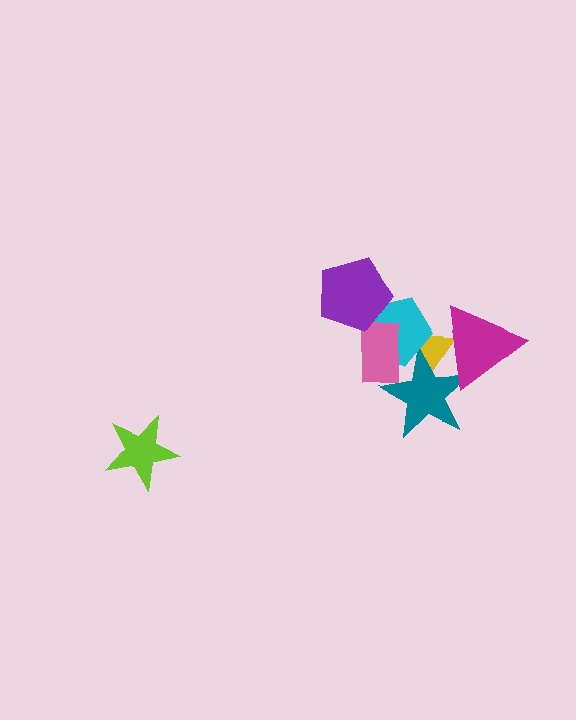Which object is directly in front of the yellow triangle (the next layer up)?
The teal star is directly in front of the yellow triangle.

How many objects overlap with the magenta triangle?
2 objects overlap with the magenta triangle.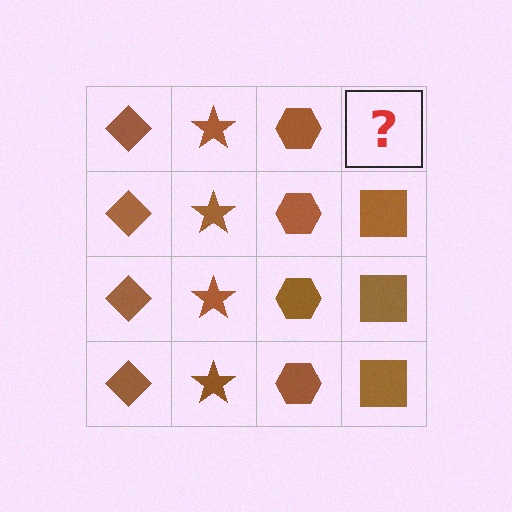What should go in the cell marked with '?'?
The missing cell should contain a brown square.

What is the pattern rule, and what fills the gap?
The rule is that each column has a consistent shape. The gap should be filled with a brown square.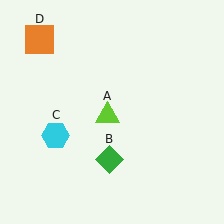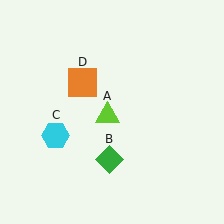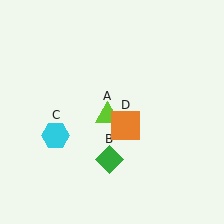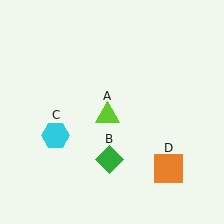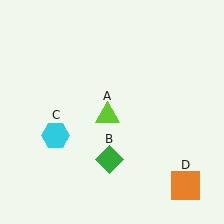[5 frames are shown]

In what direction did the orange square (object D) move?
The orange square (object D) moved down and to the right.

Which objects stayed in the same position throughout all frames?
Lime triangle (object A) and green diamond (object B) and cyan hexagon (object C) remained stationary.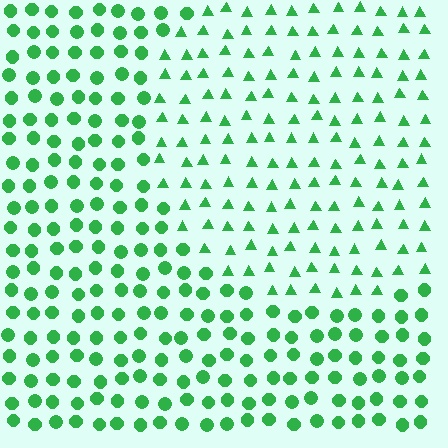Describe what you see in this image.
The image is filled with small green elements arranged in a uniform grid. A circle-shaped region contains triangles, while the surrounding area contains circles. The boundary is defined purely by the change in element shape.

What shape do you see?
I see a circle.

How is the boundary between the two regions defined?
The boundary is defined by a change in element shape: triangles inside vs. circles outside. All elements share the same color and spacing.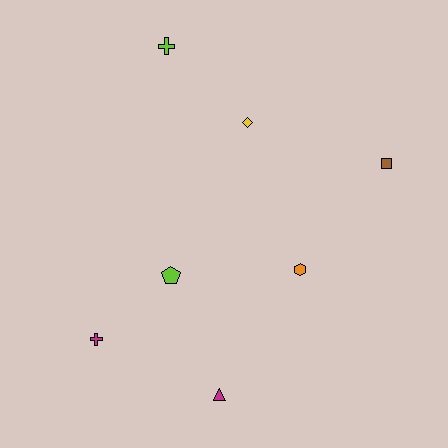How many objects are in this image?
There are 7 objects.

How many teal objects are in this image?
There are no teal objects.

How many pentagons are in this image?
There is 1 pentagon.